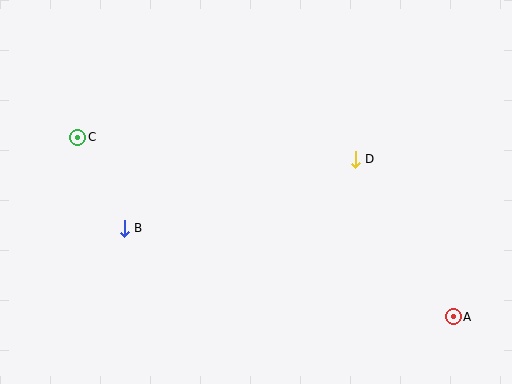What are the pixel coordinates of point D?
Point D is at (355, 159).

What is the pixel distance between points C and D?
The distance between C and D is 279 pixels.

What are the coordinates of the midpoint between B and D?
The midpoint between B and D is at (240, 194).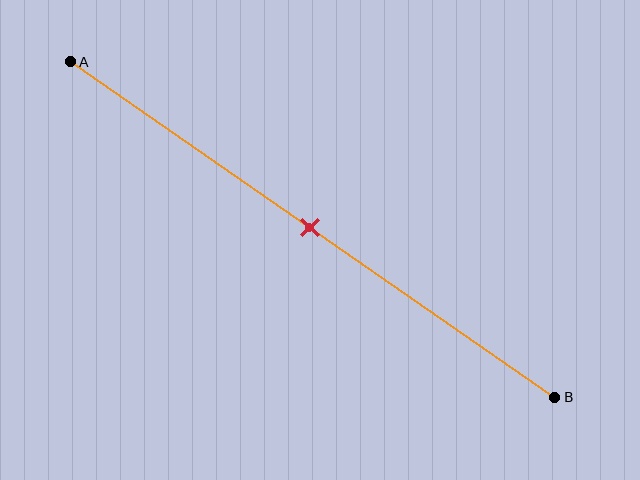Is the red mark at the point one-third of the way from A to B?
No, the mark is at about 50% from A, not at the 33% one-third point.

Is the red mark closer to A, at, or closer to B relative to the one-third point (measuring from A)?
The red mark is closer to point B than the one-third point of segment AB.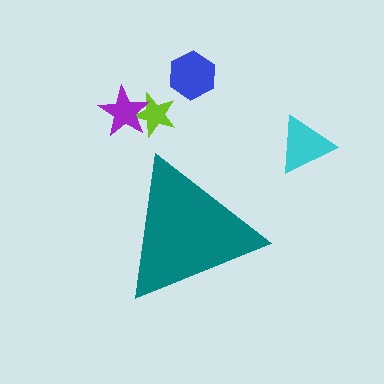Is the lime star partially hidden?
No, the lime star is fully visible.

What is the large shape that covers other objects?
A teal triangle.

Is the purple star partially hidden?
No, the purple star is fully visible.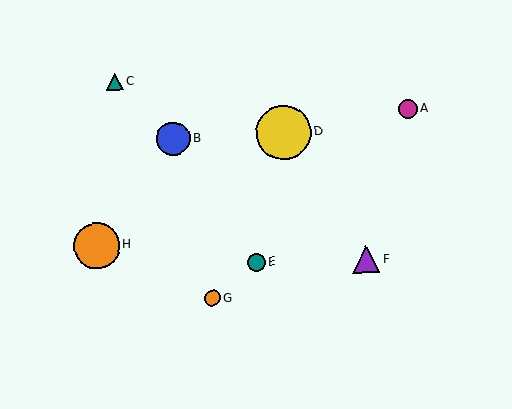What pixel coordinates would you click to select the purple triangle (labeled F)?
Click at (366, 259) to select the purple triangle F.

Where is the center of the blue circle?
The center of the blue circle is at (173, 139).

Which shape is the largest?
The yellow circle (labeled D) is the largest.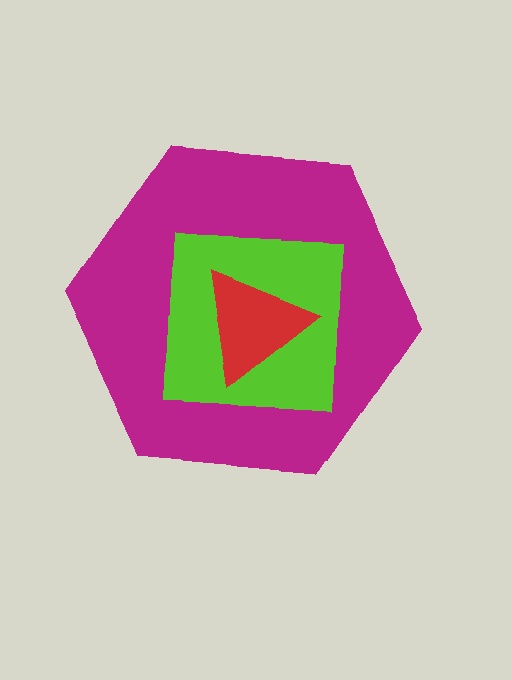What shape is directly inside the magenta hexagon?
The lime square.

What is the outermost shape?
The magenta hexagon.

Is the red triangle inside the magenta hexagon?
Yes.